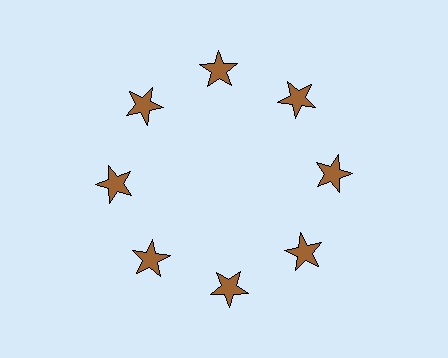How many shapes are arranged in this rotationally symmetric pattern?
There are 8 shapes, arranged in 8 groups of 1.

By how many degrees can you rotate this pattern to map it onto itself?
The pattern maps onto itself every 45 degrees of rotation.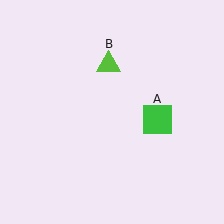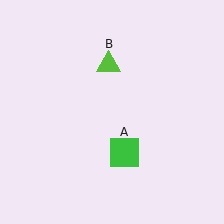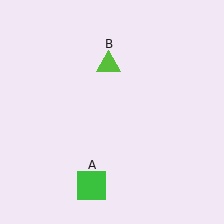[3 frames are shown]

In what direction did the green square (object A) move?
The green square (object A) moved down and to the left.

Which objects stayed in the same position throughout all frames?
Lime triangle (object B) remained stationary.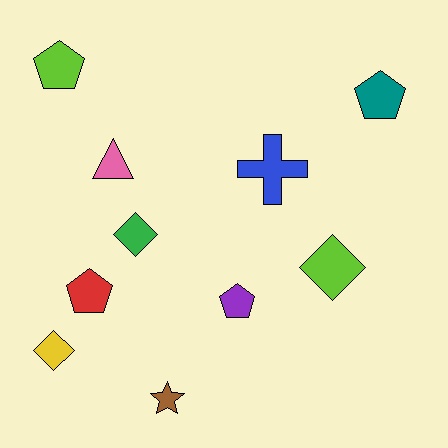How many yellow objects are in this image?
There is 1 yellow object.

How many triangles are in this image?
There is 1 triangle.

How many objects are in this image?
There are 10 objects.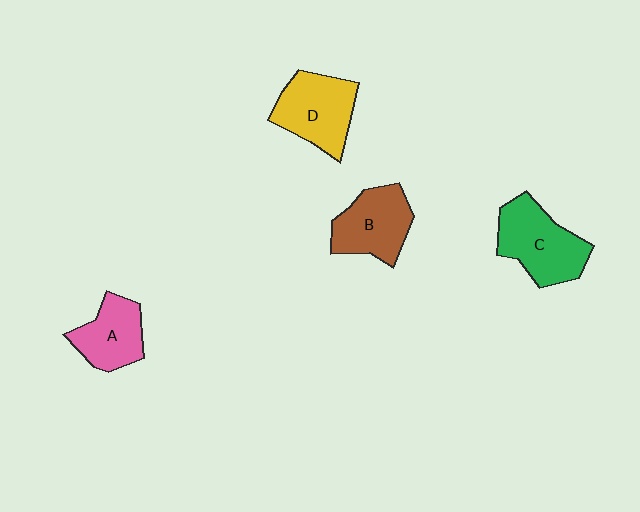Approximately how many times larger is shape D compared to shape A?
Approximately 1.3 times.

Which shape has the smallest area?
Shape A (pink).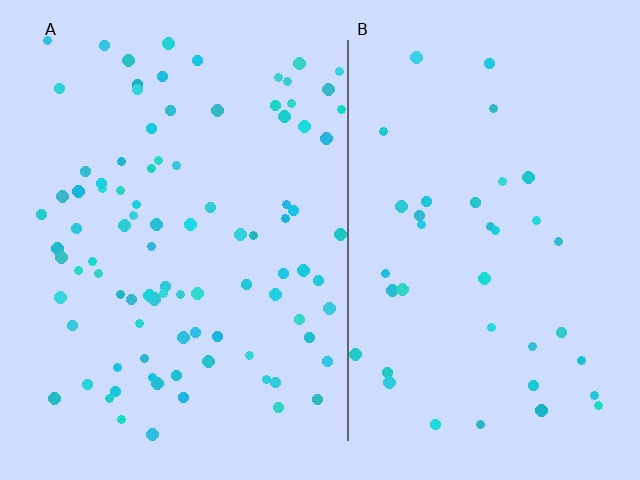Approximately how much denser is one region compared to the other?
Approximately 2.4× — region A over region B.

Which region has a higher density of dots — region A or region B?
A (the left).